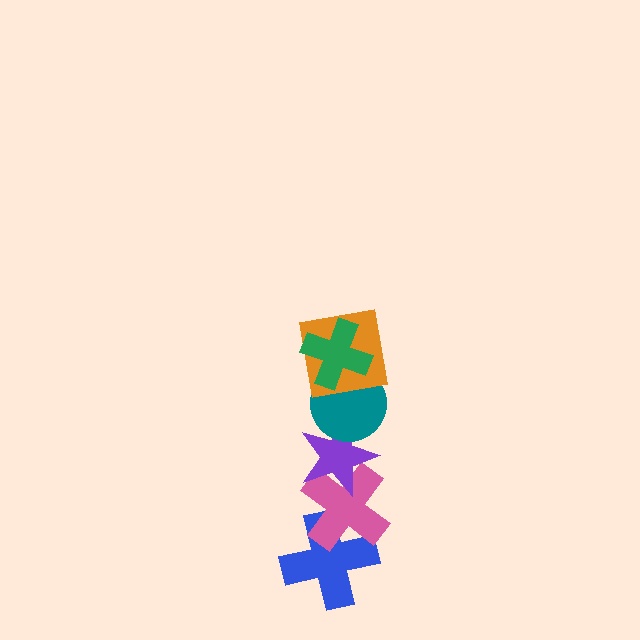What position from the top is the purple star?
The purple star is 4th from the top.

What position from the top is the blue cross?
The blue cross is 6th from the top.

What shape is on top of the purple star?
The teal circle is on top of the purple star.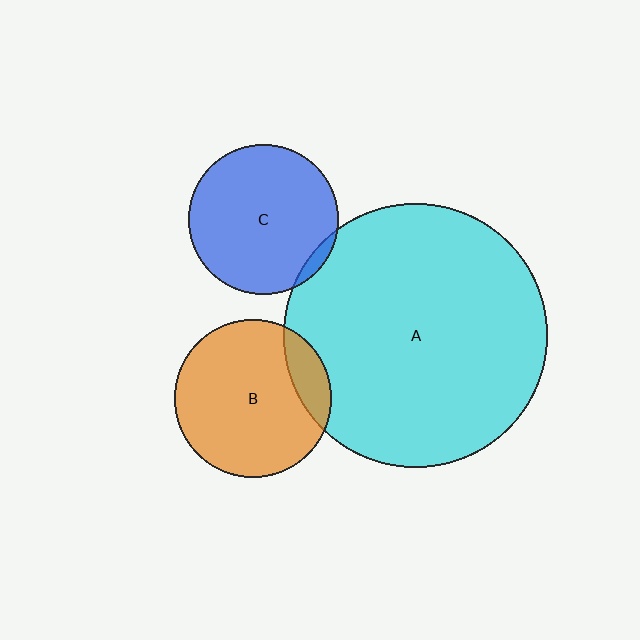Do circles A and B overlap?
Yes.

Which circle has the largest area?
Circle A (cyan).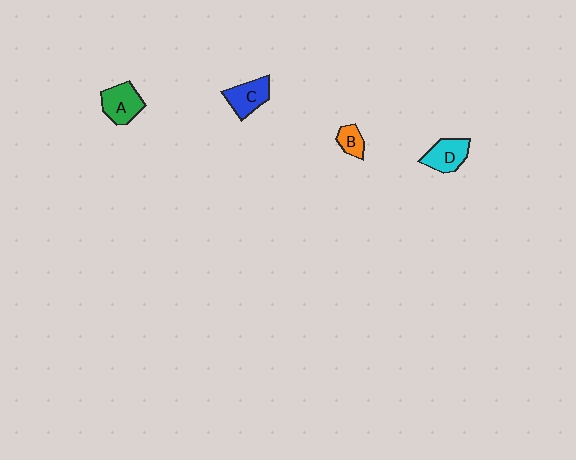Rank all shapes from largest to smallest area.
From largest to smallest: A (green), D (cyan), C (blue), B (orange).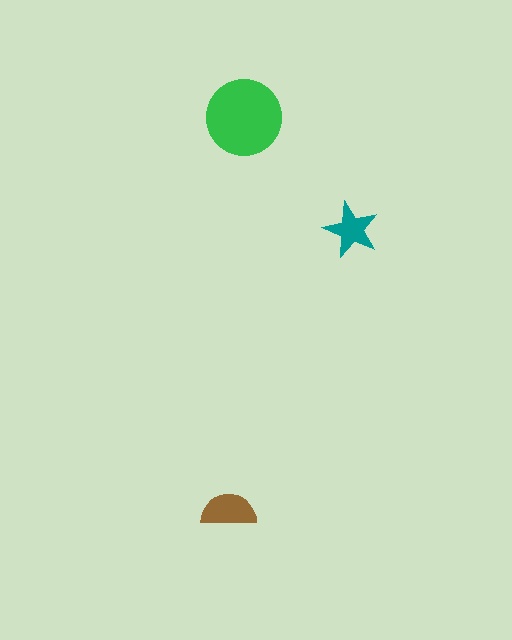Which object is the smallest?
The teal star.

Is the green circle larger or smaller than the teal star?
Larger.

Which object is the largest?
The green circle.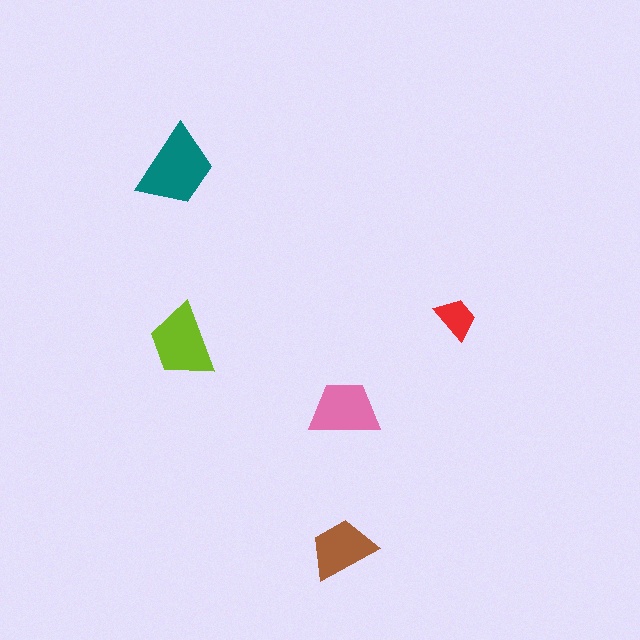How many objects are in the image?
There are 5 objects in the image.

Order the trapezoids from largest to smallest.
the teal one, the lime one, the pink one, the brown one, the red one.